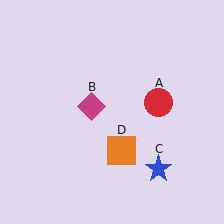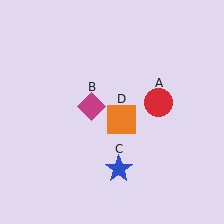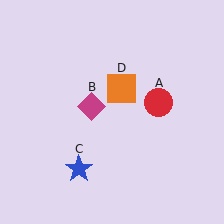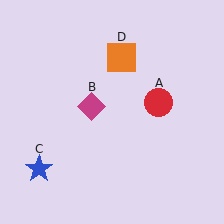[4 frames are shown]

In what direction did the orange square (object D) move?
The orange square (object D) moved up.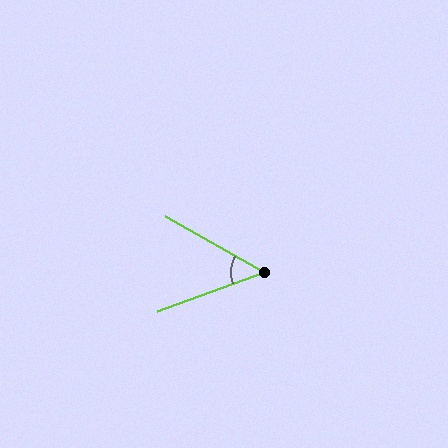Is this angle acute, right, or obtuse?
It is acute.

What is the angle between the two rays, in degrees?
Approximately 50 degrees.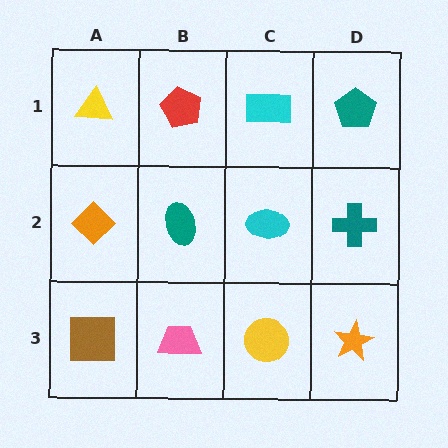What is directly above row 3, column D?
A teal cross.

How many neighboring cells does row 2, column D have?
3.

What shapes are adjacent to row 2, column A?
A yellow triangle (row 1, column A), a brown square (row 3, column A), a teal ellipse (row 2, column B).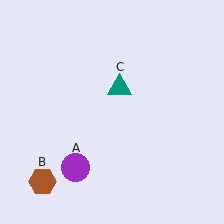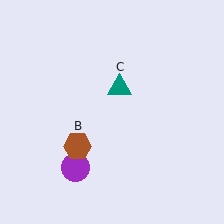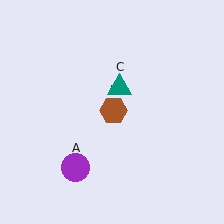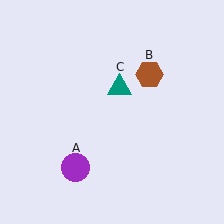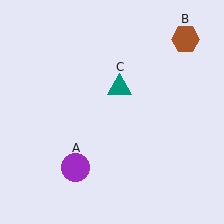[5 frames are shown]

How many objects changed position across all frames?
1 object changed position: brown hexagon (object B).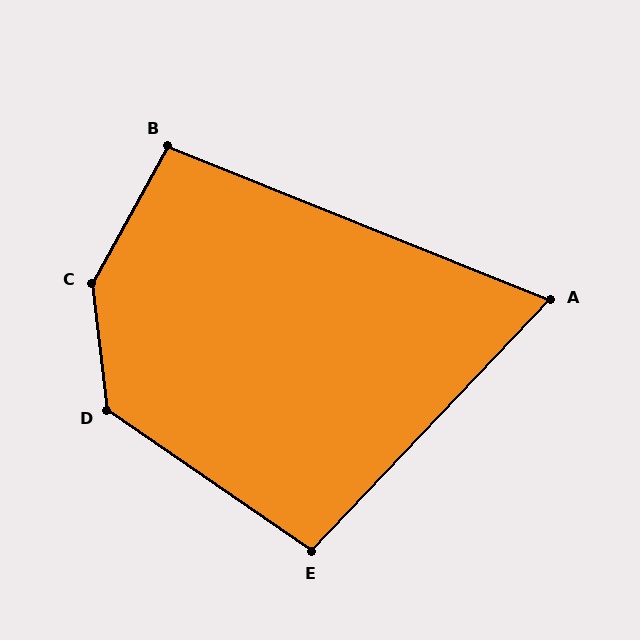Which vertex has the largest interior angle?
C, at approximately 144 degrees.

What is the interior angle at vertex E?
Approximately 99 degrees (obtuse).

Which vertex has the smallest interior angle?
A, at approximately 68 degrees.